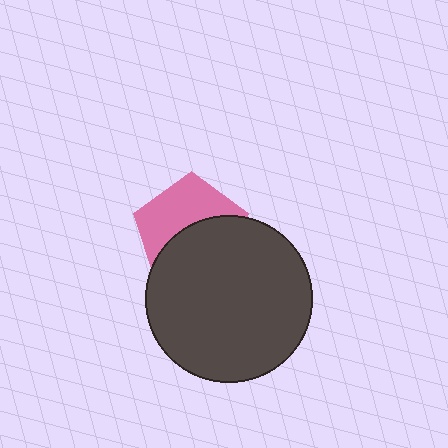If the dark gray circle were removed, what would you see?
You would see the complete pink pentagon.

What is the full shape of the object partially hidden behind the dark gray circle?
The partially hidden object is a pink pentagon.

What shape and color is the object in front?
The object in front is a dark gray circle.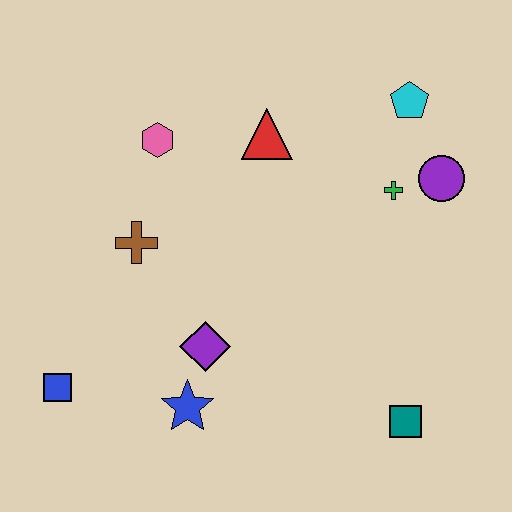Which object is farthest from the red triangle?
The blue square is farthest from the red triangle.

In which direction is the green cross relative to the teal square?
The green cross is above the teal square.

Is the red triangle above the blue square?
Yes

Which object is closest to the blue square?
The blue star is closest to the blue square.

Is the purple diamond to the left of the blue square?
No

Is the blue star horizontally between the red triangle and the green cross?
No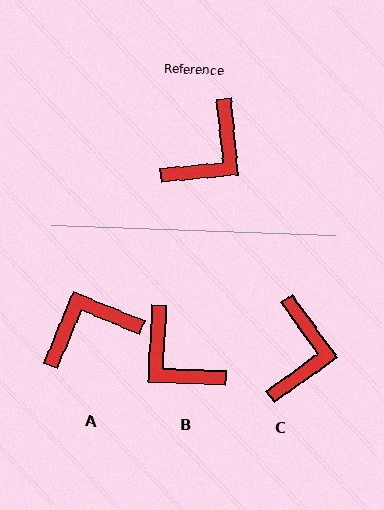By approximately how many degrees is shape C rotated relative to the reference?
Approximately 30 degrees counter-clockwise.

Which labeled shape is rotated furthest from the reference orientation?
A, about 152 degrees away.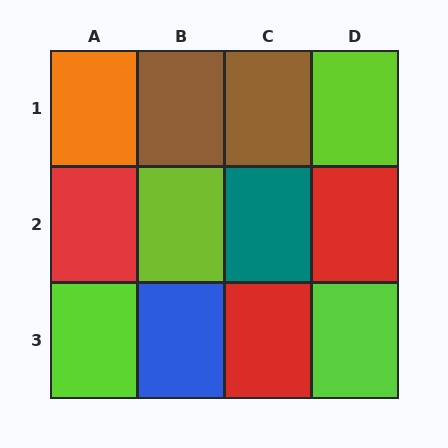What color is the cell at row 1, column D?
Lime.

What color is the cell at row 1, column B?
Brown.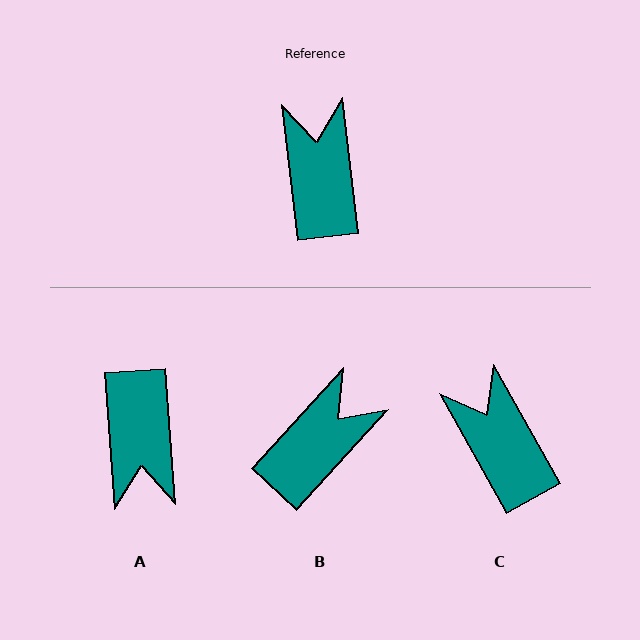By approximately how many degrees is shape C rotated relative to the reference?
Approximately 22 degrees counter-clockwise.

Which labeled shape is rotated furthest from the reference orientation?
A, about 177 degrees away.